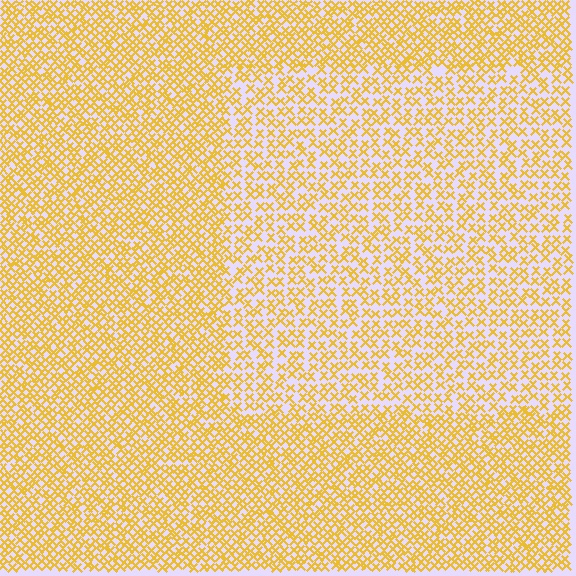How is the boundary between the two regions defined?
The boundary is defined by a change in element density (approximately 1.6x ratio). All elements are the same color, size, and shape.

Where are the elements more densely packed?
The elements are more densely packed outside the rectangle boundary.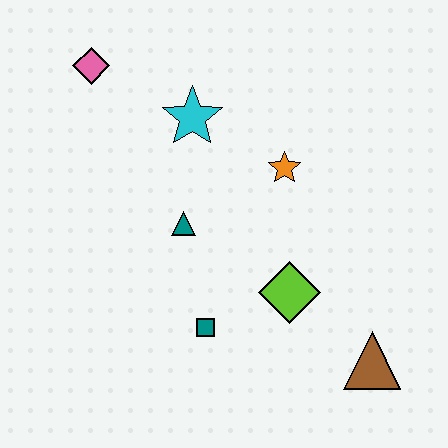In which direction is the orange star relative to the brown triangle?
The orange star is above the brown triangle.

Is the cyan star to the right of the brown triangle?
No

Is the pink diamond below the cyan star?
No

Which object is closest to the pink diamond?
The cyan star is closest to the pink diamond.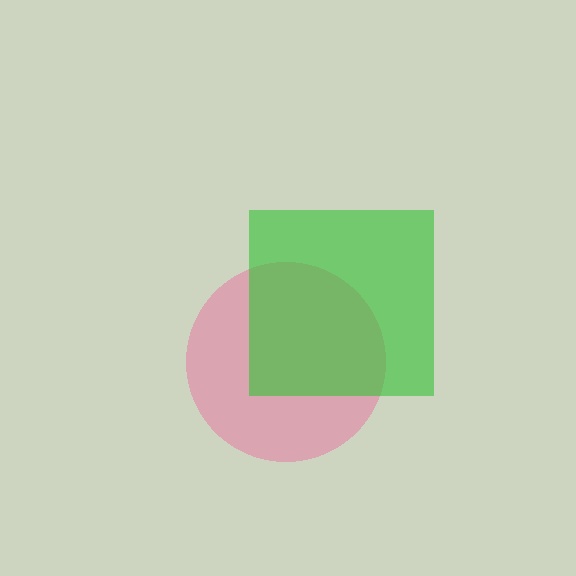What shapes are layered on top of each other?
The layered shapes are: a pink circle, a green square.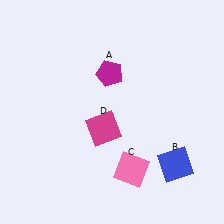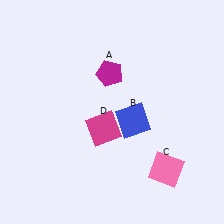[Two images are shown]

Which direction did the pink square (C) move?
The pink square (C) moved right.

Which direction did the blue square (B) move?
The blue square (B) moved up.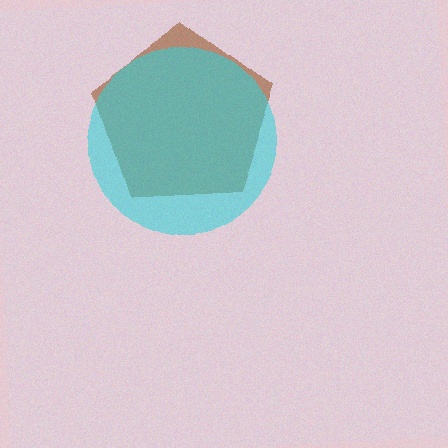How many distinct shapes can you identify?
There are 2 distinct shapes: a brown pentagon, a cyan circle.